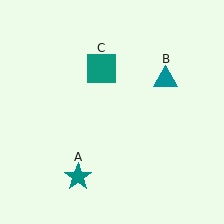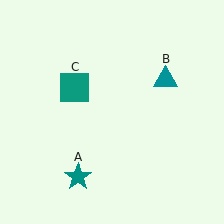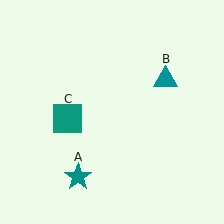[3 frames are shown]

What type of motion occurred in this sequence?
The teal square (object C) rotated counterclockwise around the center of the scene.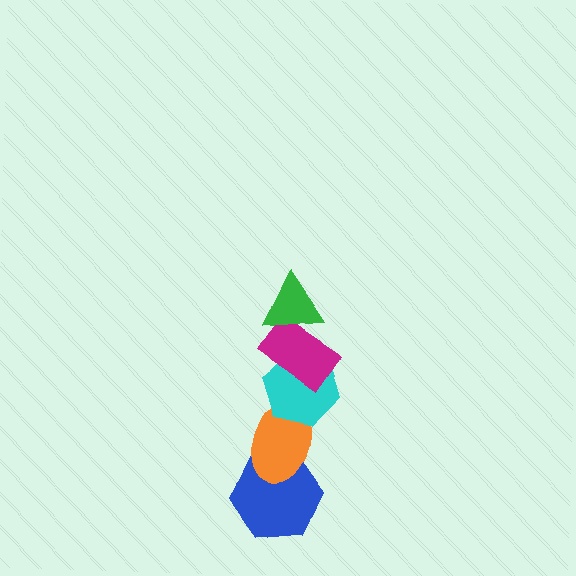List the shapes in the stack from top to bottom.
From top to bottom: the green triangle, the magenta rectangle, the cyan hexagon, the orange ellipse, the blue hexagon.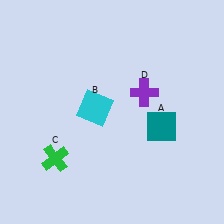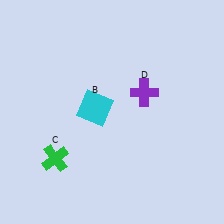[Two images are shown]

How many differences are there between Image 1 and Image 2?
There is 1 difference between the two images.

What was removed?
The teal square (A) was removed in Image 2.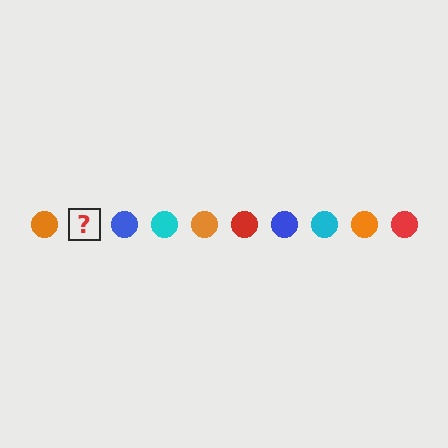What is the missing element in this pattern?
The missing element is a red circle.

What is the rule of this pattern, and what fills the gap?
The rule is that the pattern cycles through orange, red, blue, cyan circles. The gap should be filled with a red circle.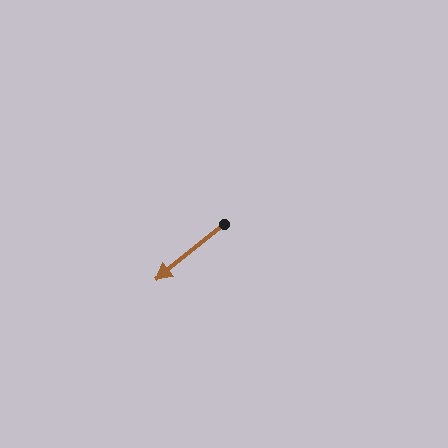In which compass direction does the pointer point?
Southwest.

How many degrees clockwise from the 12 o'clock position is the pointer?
Approximately 231 degrees.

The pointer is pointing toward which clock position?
Roughly 8 o'clock.